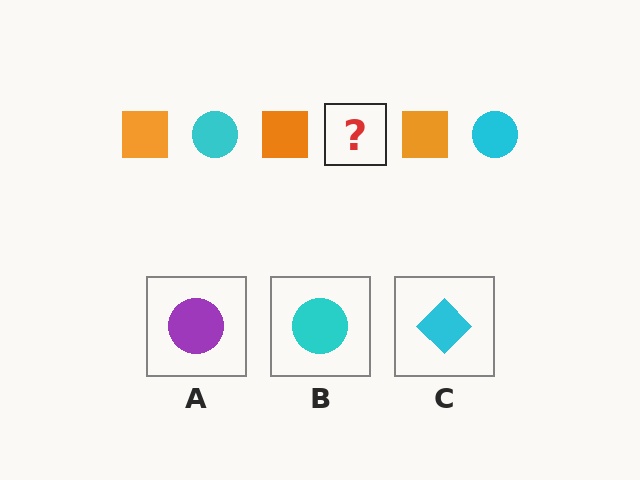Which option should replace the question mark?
Option B.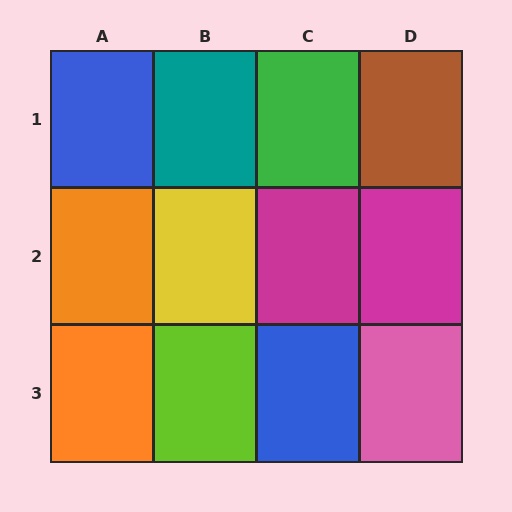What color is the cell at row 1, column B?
Teal.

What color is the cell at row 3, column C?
Blue.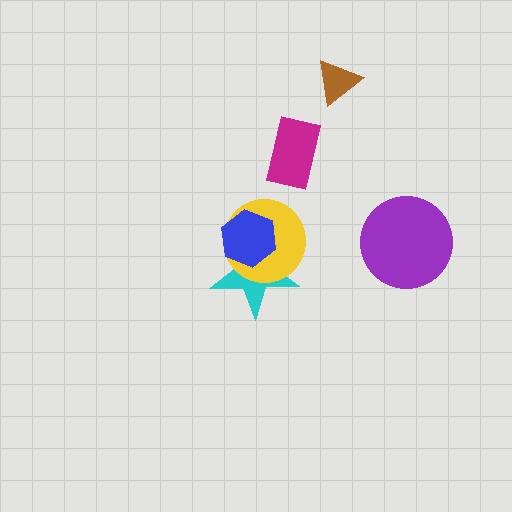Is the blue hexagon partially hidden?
No, no other shape covers it.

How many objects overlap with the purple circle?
0 objects overlap with the purple circle.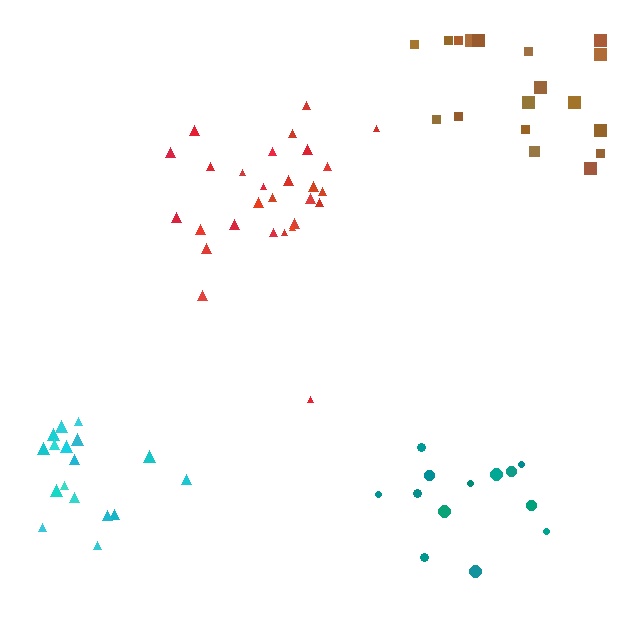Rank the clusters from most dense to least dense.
red, cyan, brown, teal.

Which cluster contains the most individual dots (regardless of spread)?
Red (28).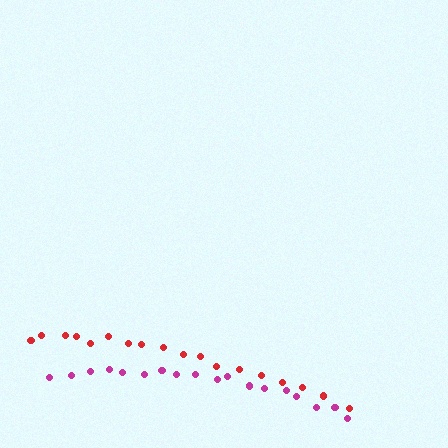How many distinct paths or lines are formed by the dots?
There are 2 distinct paths.